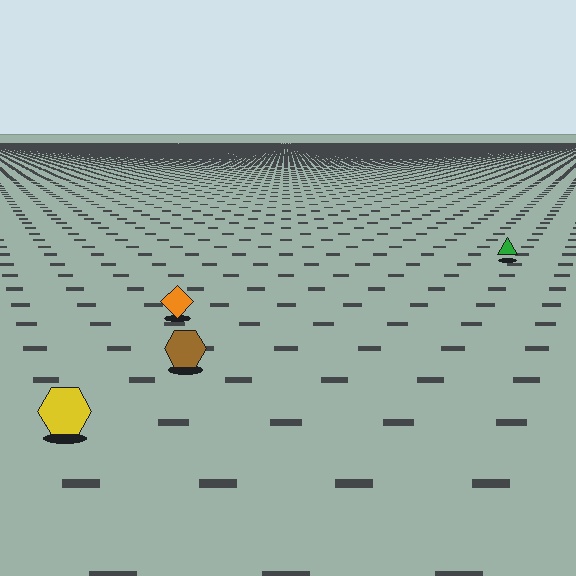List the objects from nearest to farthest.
From nearest to farthest: the yellow hexagon, the brown hexagon, the orange diamond, the green triangle.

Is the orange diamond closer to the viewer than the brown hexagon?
No. The brown hexagon is closer — you can tell from the texture gradient: the ground texture is coarser near it.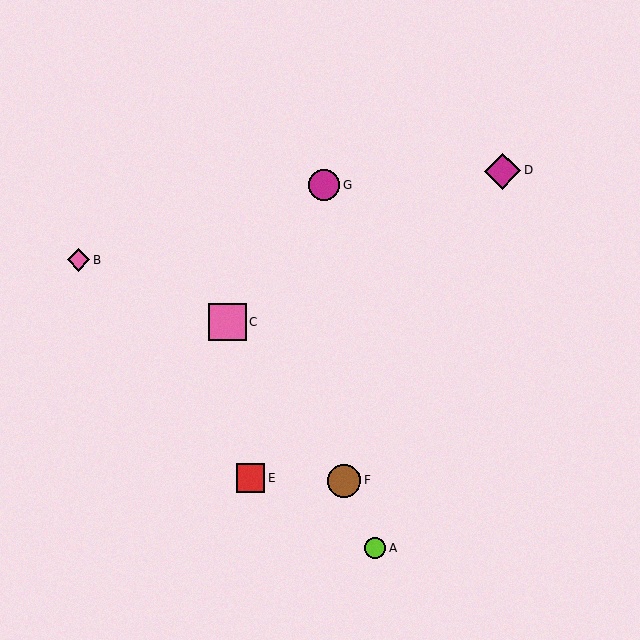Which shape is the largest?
The pink square (labeled C) is the largest.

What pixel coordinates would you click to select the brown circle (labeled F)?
Click at (344, 481) to select the brown circle F.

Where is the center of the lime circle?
The center of the lime circle is at (375, 549).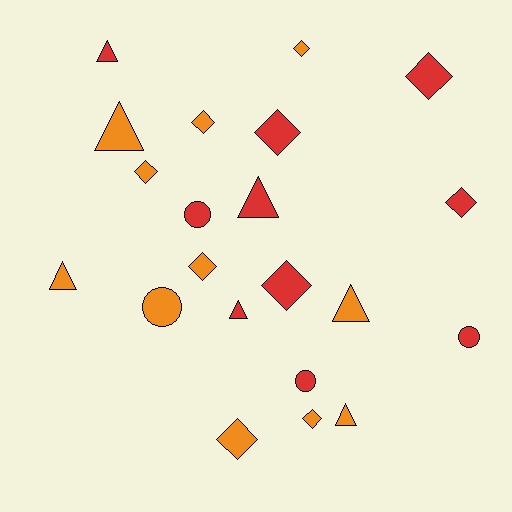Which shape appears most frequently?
Diamond, with 10 objects.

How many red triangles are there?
There are 3 red triangles.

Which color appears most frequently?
Orange, with 11 objects.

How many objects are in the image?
There are 21 objects.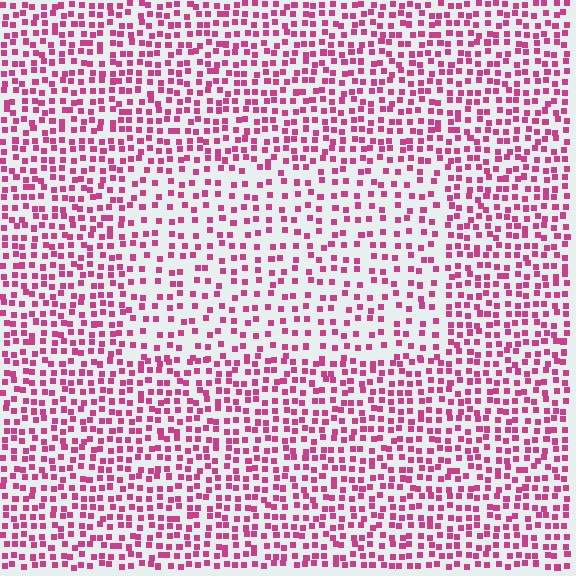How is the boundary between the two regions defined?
The boundary is defined by a change in element density (approximately 1.7x ratio). All elements are the same color, size, and shape.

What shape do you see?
I see a rectangle.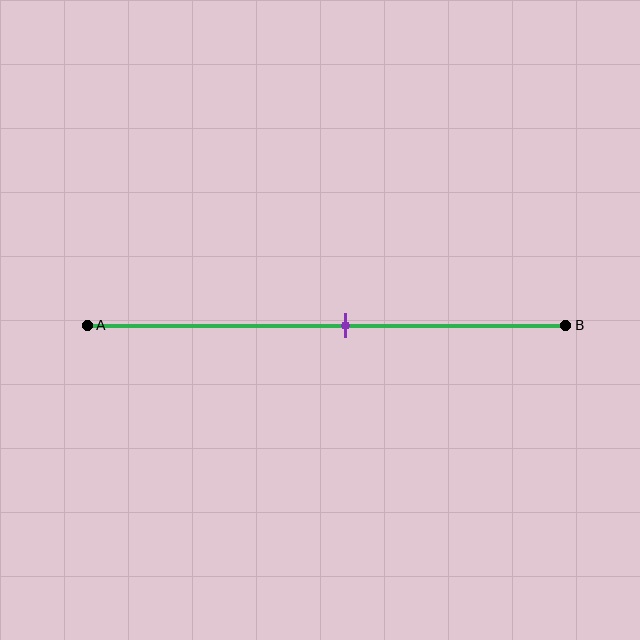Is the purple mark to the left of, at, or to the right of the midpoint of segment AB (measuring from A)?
The purple mark is to the right of the midpoint of segment AB.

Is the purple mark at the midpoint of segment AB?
No, the mark is at about 55% from A, not at the 50% midpoint.